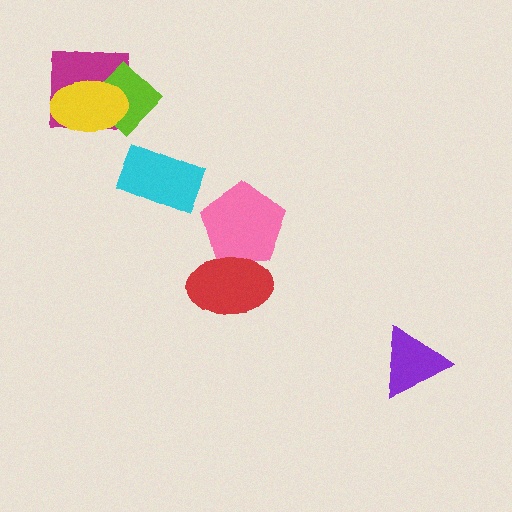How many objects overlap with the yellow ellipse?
2 objects overlap with the yellow ellipse.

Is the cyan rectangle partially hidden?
No, no other shape covers it.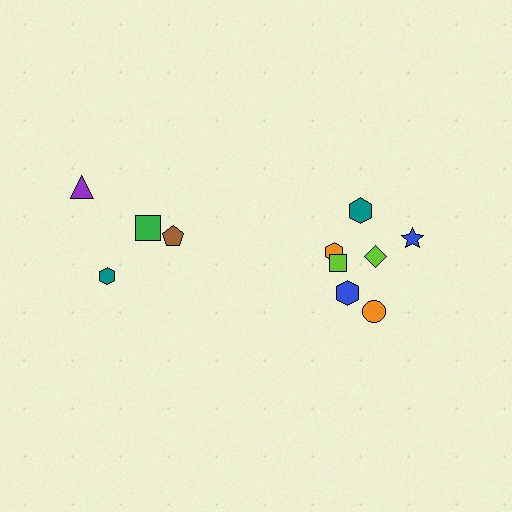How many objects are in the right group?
There are 7 objects.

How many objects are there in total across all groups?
There are 11 objects.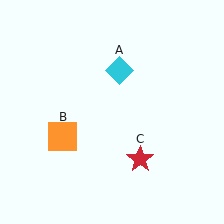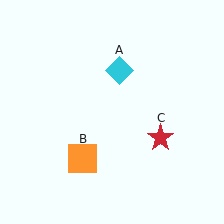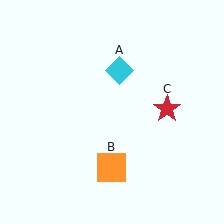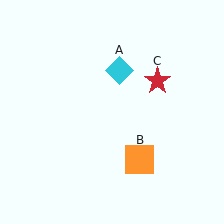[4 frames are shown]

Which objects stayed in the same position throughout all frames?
Cyan diamond (object A) remained stationary.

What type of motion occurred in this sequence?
The orange square (object B), red star (object C) rotated counterclockwise around the center of the scene.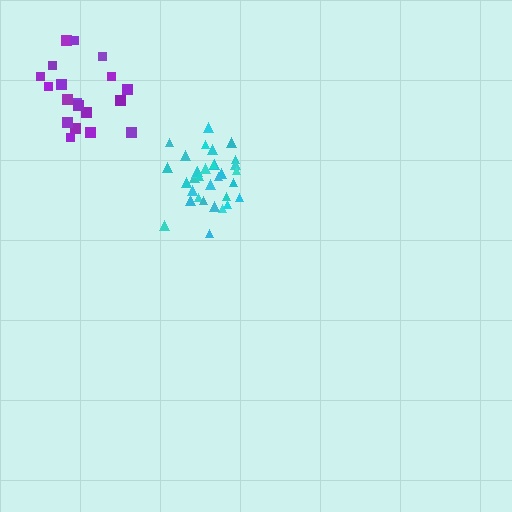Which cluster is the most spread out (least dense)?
Purple.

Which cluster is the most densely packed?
Cyan.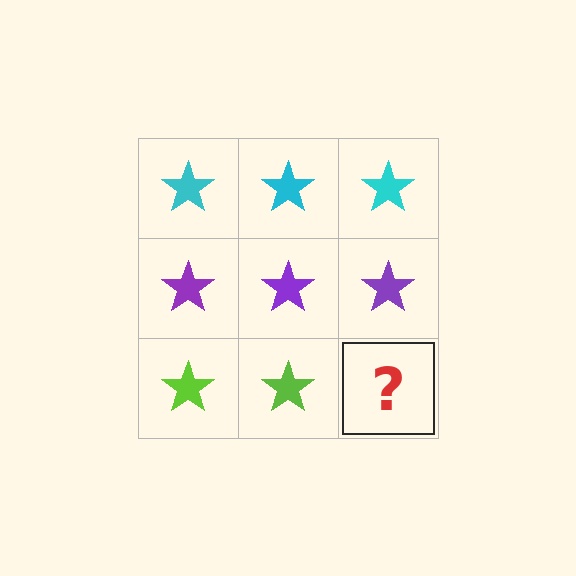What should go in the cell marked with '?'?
The missing cell should contain a lime star.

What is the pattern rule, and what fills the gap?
The rule is that each row has a consistent color. The gap should be filled with a lime star.